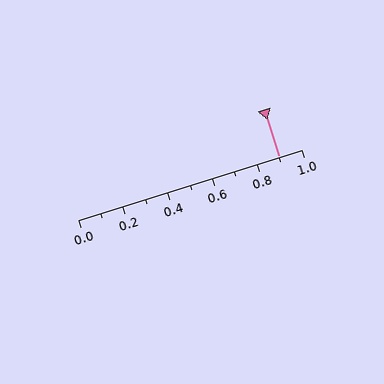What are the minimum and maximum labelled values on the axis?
The axis runs from 0.0 to 1.0.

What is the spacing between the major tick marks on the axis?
The major ticks are spaced 0.2 apart.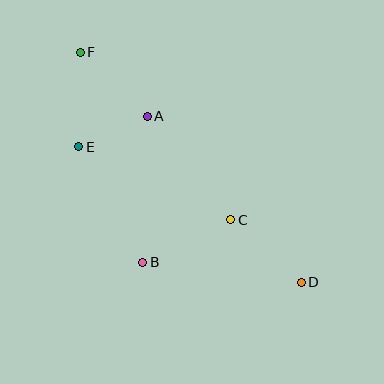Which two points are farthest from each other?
Points D and F are farthest from each other.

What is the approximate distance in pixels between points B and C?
The distance between B and C is approximately 98 pixels.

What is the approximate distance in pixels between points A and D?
The distance between A and D is approximately 226 pixels.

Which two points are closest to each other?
Points A and E are closest to each other.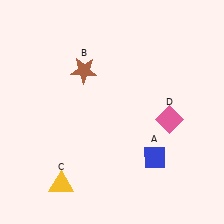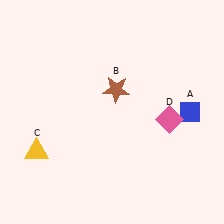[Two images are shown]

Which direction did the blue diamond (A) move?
The blue diamond (A) moved up.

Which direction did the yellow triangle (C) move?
The yellow triangle (C) moved up.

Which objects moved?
The objects that moved are: the blue diamond (A), the brown star (B), the yellow triangle (C).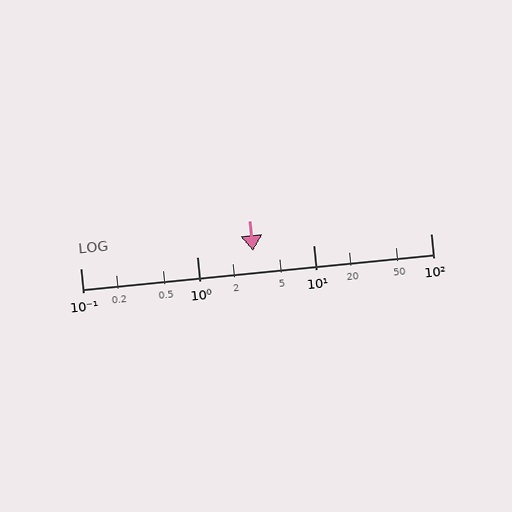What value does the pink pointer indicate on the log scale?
The pointer indicates approximately 3.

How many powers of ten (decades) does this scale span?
The scale spans 3 decades, from 0.1 to 100.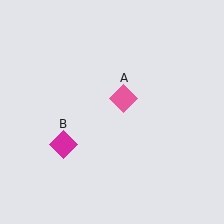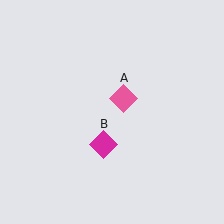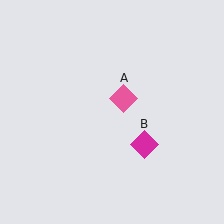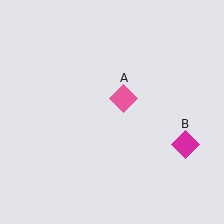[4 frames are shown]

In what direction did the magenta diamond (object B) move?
The magenta diamond (object B) moved right.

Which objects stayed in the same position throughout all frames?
Pink diamond (object A) remained stationary.